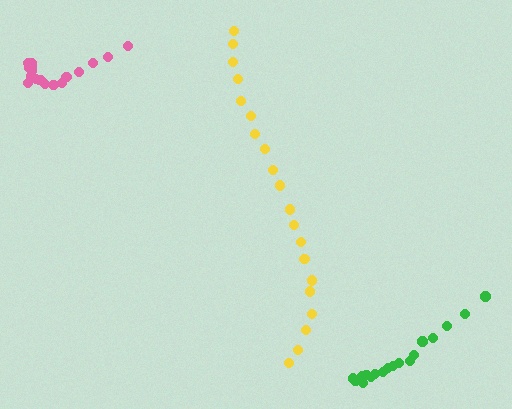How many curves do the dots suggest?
There are 3 distinct paths.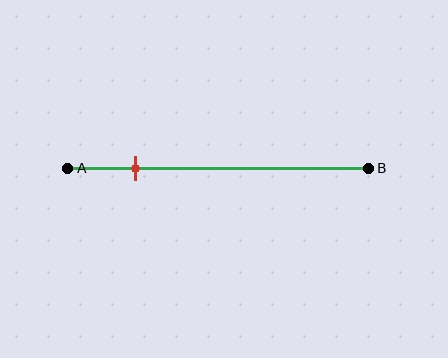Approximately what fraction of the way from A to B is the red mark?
The red mark is approximately 25% of the way from A to B.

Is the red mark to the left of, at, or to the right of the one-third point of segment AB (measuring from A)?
The red mark is to the left of the one-third point of segment AB.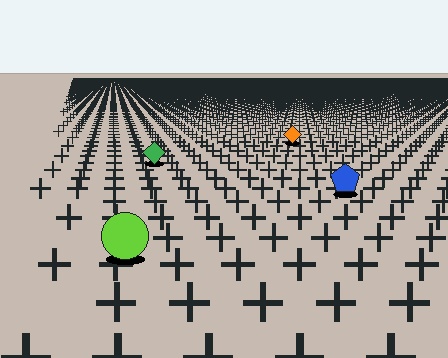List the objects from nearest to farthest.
From nearest to farthest: the lime circle, the blue pentagon, the green diamond, the orange diamond.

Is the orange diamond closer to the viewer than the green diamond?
No. The green diamond is closer — you can tell from the texture gradient: the ground texture is coarser near it.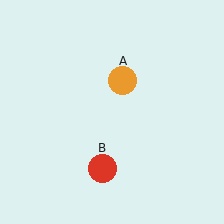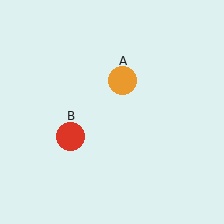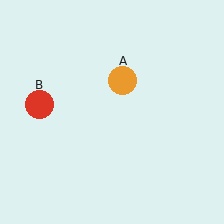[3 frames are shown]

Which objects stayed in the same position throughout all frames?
Orange circle (object A) remained stationary.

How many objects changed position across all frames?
1 object changed position: red circle (object B).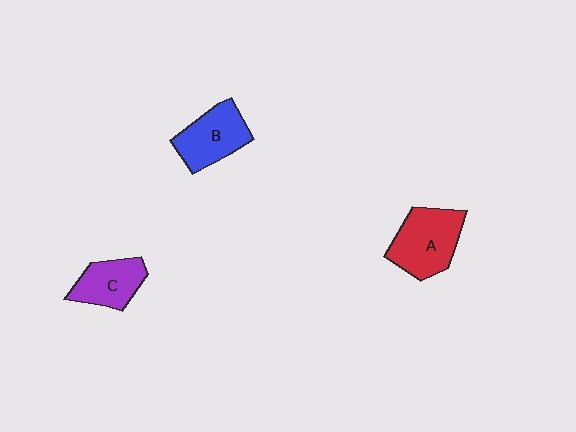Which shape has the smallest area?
Shape C (purple).